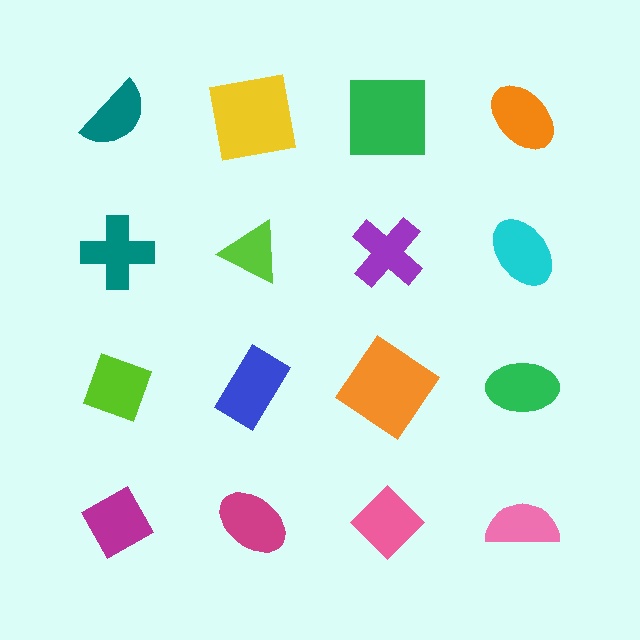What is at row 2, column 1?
A teal cross.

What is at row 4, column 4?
A pink semicircle.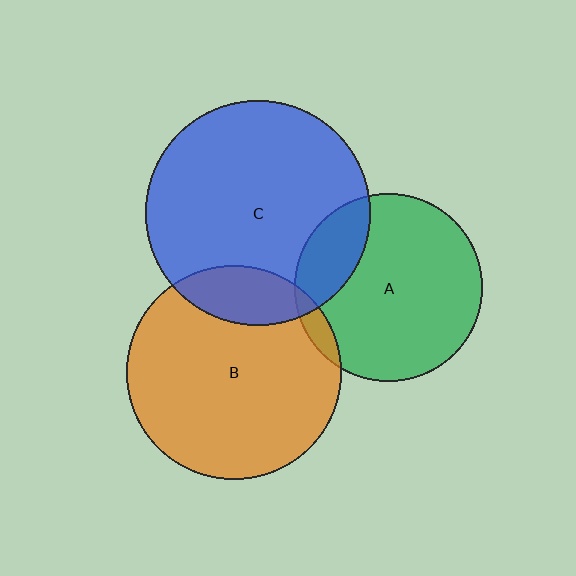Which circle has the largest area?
Circle C (blue).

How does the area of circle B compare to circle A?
Approximately 1.3 times.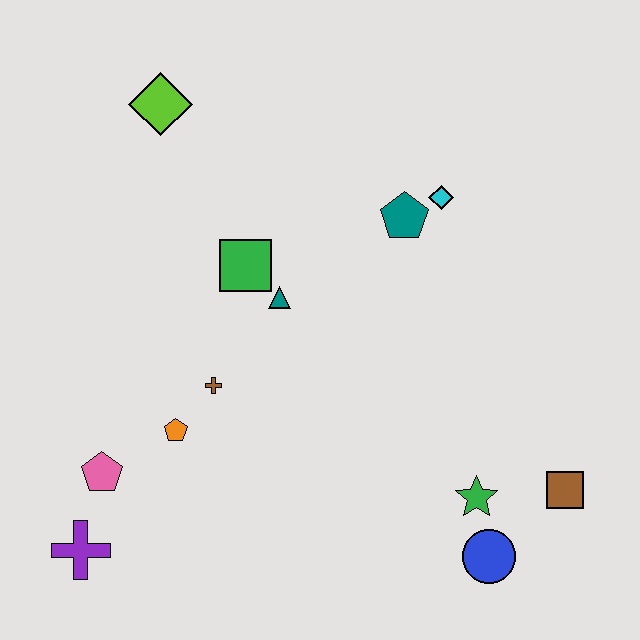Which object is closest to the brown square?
The green star is closest to the brown square.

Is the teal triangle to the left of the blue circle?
Yes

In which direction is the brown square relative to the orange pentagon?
The brown square is to the right of the orange pentagon.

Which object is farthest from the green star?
The lime diamond is farthest from the green star.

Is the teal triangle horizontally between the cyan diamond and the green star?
No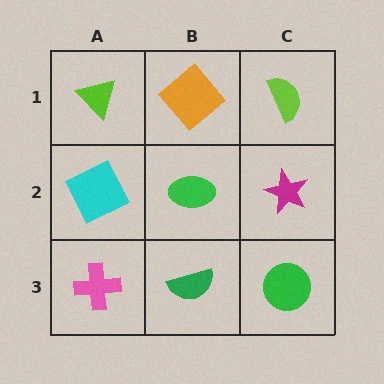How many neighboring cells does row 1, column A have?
2.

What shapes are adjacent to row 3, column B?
A green ellipse (row 2, column B), a pink cross (row 3, column A), a green circle (row 3, column C).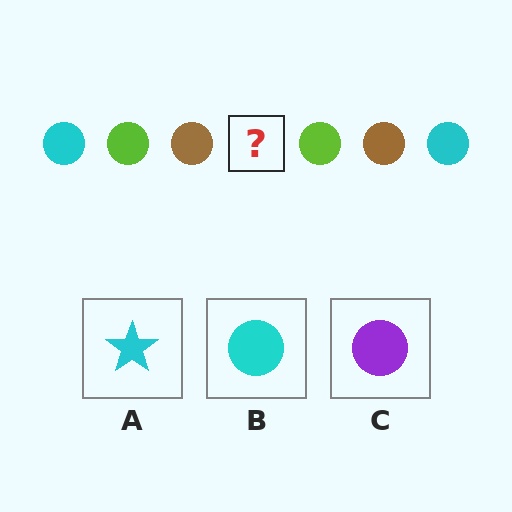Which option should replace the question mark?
Option B.